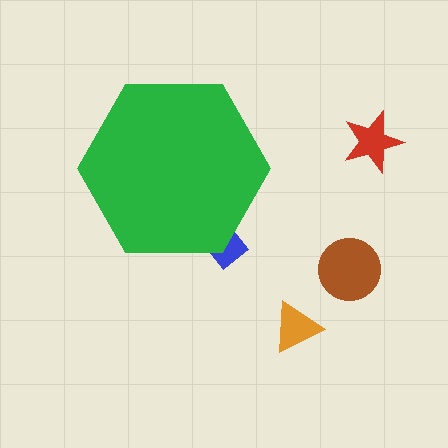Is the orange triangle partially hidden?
No, the orange triangle is fully visible.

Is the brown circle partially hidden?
No, the brown circle is fully visible.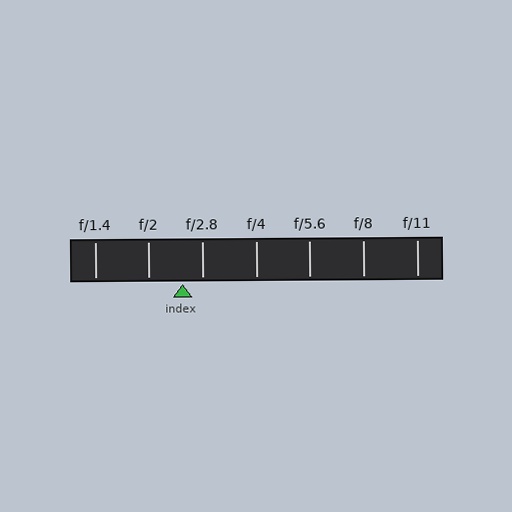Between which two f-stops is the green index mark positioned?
The index mark is between f/2 and f/2.8.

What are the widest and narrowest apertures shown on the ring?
The widest aperture shown is f/1.4 and the narrowest is f/11.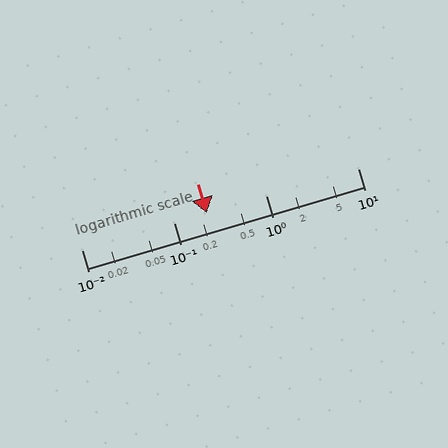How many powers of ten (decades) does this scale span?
The scale spans 3 decades, from 0.01 to 10.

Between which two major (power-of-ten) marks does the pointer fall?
The pointer is between 0.1 and 1.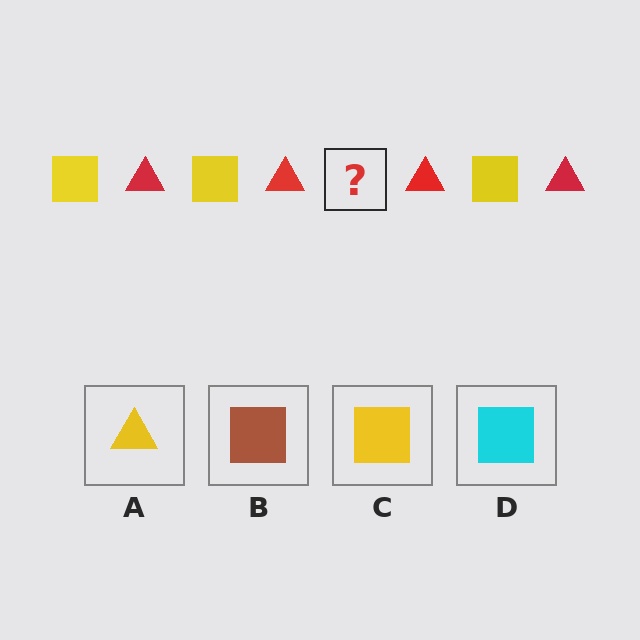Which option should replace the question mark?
Option C.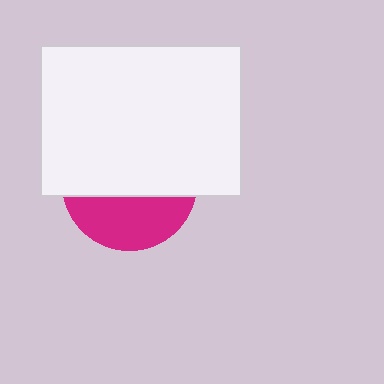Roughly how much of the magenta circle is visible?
A small part of it is visible (roughly 37%).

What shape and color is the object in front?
The object in front is a white rectangle.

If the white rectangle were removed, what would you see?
You would see the complete magenta circle.